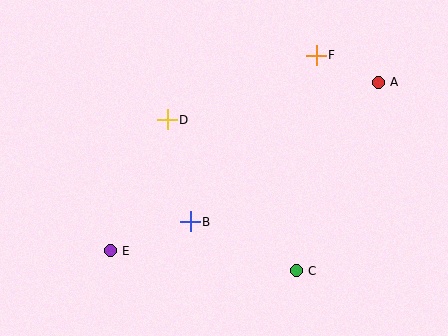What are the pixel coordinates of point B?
Point B is at (190, 222).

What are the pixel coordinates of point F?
Point F is at (316, 55).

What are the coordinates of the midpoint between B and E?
The midpoint between B and E is at (150, 236).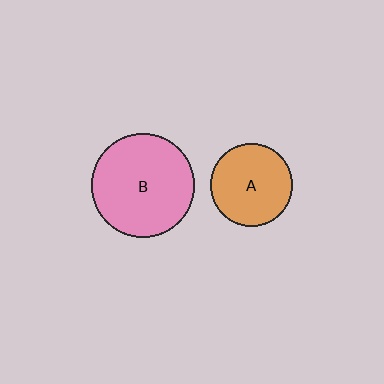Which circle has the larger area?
Circle B (pink).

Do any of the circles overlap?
No, none of the circles overlap.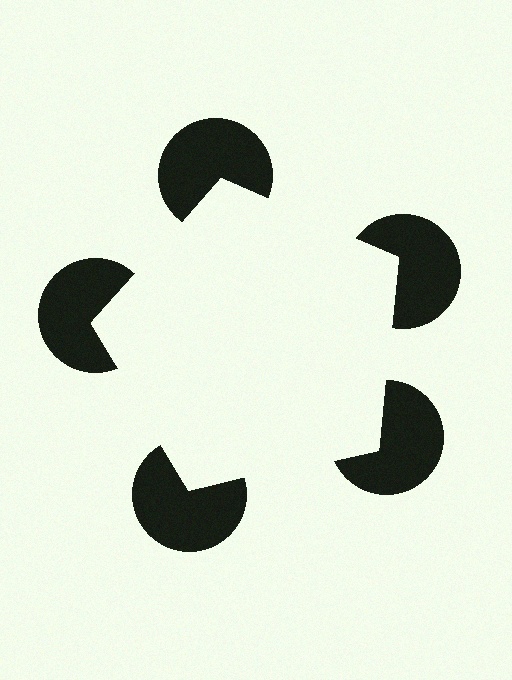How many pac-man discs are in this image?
There are 5 — one at each vertex of the illusory pentagon.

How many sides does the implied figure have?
5 sides.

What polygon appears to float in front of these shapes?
An illusory pentagon — its edges are inferred from the aligned wedge cuts in the pac-man discs, not physically drawn.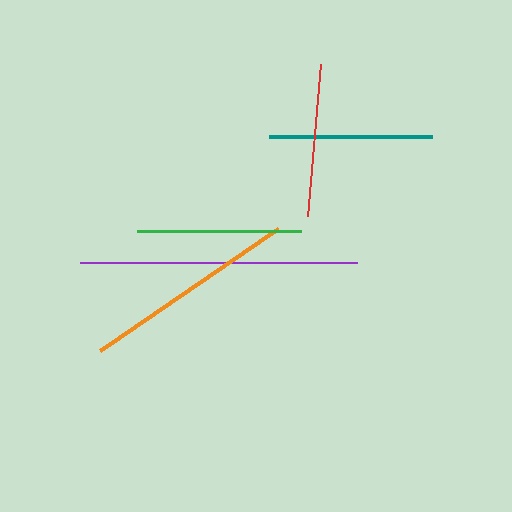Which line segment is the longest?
The purple line is the longest at approximately 277 pixels.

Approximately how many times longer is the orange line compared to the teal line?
The orange line is approximately 1.3 times the length of the teal line.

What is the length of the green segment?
The green segment is approximately 164 pixels long.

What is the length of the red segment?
The red segment is approximately 152 pixels long.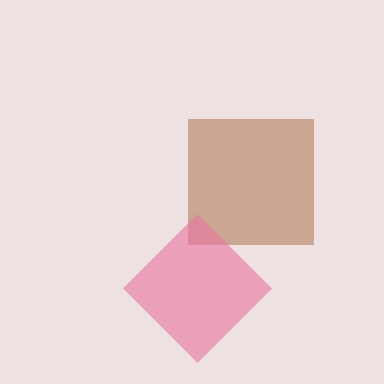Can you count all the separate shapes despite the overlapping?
Yes, there are 2 separate shapes.